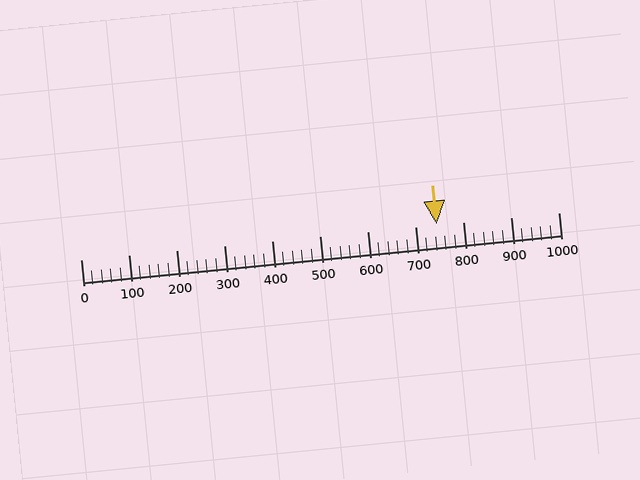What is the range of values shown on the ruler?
The ruler shows values from 0 to 1000.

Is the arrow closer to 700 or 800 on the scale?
The arrow is closer to 700.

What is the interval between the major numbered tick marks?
The major tick marks are spaced 100 units apart.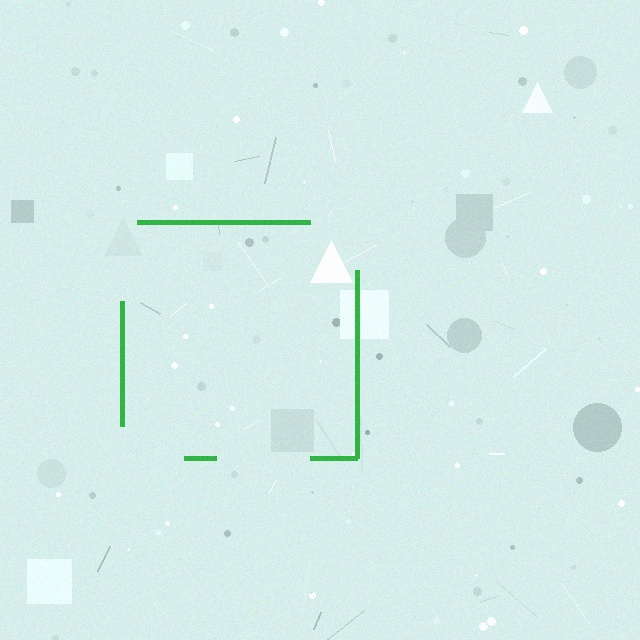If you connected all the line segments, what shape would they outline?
They would outline a square.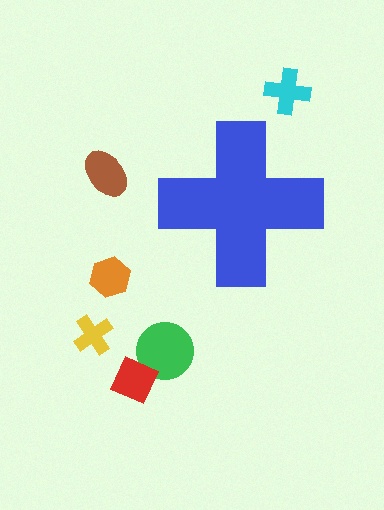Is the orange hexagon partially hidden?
No, the orange hexagon is fully visible.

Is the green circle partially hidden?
No, the green circle is fully visible.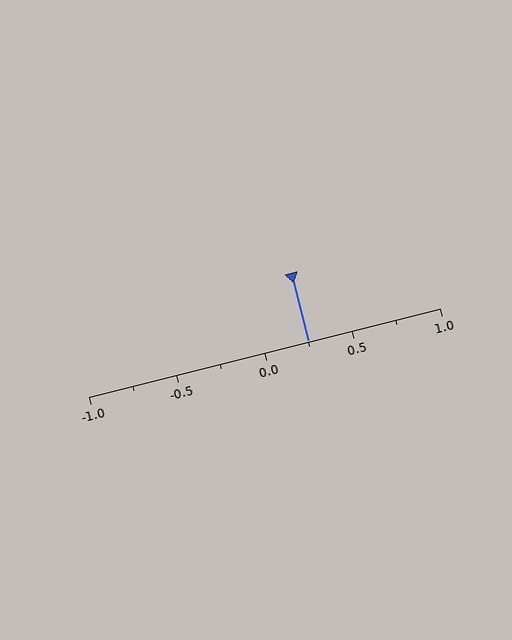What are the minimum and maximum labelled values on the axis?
The axis runs from -1.0 to 1.0.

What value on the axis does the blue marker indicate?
The marker indicates approximately 0.25.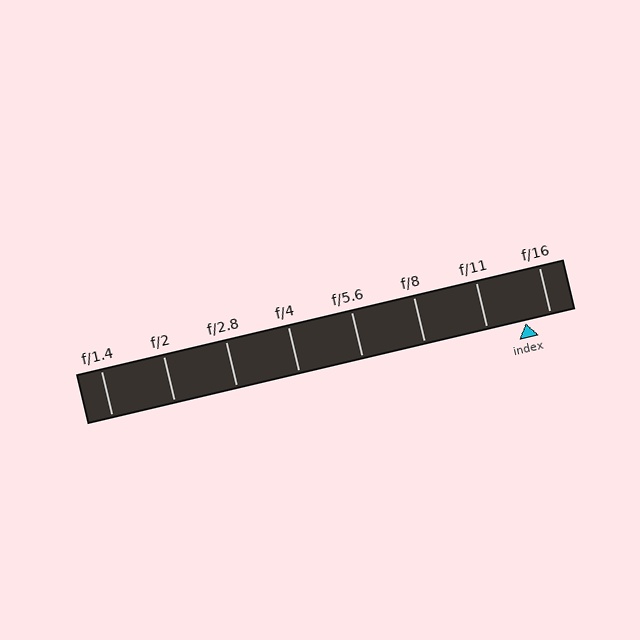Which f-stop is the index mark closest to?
The index mark is closest to f/16.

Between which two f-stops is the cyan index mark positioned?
The index mark is between f/11 and f/16.